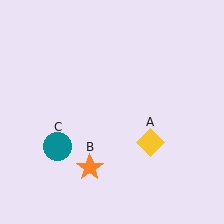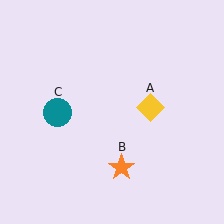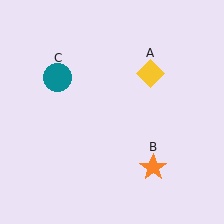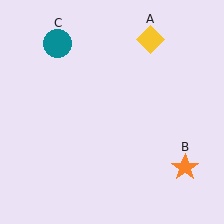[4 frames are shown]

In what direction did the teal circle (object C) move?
The teal circle (object C) moved up.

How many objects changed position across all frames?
3 objects changed position: yellow diamond (object A), orange star (object B), teal circle (object C).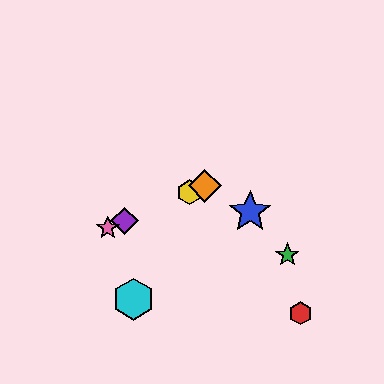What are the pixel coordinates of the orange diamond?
The orange diamond is at (205, 186).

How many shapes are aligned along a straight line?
4 shapes (the yellow hexagon, the purple diamond, the orange diamond, the pink star) are aligned along a straight line.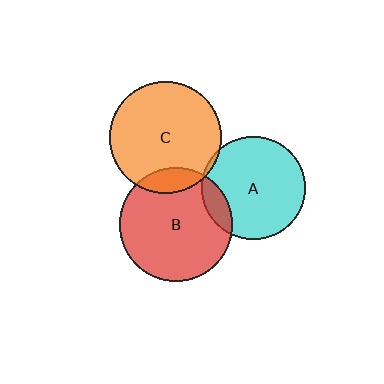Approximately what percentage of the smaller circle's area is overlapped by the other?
Approximately 10%.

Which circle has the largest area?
Circle B (red).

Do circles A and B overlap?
Yes.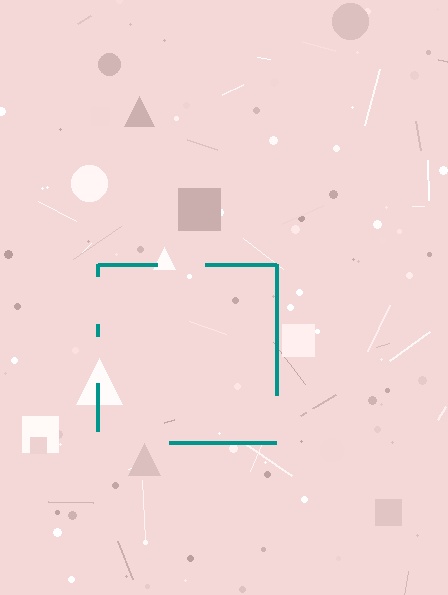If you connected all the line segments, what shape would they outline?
They would outline a square.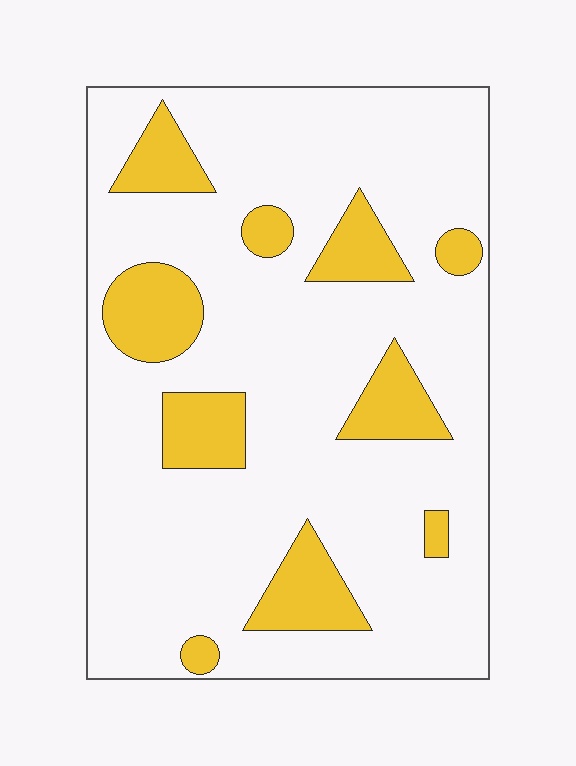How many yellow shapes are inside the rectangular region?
10.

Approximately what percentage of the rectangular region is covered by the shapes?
Approximately 20%.